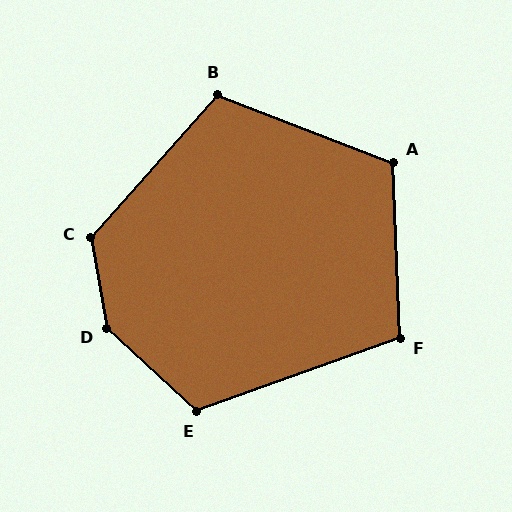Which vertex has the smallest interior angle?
F, at approximately 107 degrees.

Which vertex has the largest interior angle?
D, at approximately 142 degrees.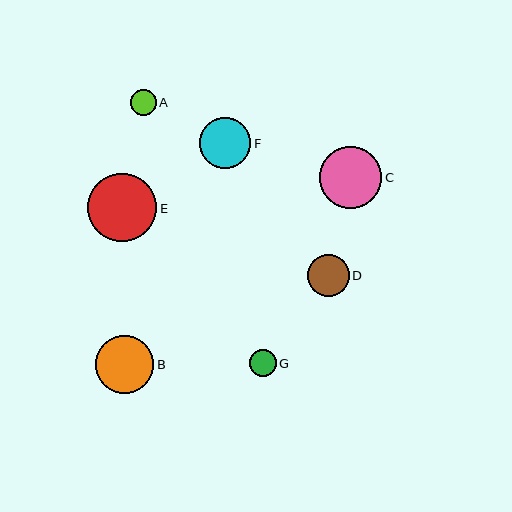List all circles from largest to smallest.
From largest to smallest: E, C, B, F, D, G, A.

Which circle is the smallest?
Circle A is the smallest with a size of approximately 26 pixels.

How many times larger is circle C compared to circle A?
Circle C is approximately 2.4 times the size of circle A.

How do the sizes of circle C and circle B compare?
Circle C and circle B are approximately the same size.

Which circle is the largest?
Circle E is the largest with a size of approximately 69 pixels.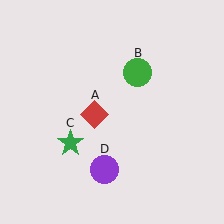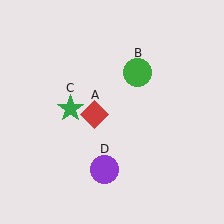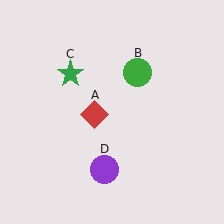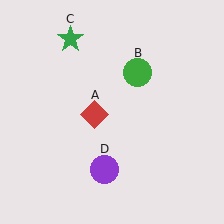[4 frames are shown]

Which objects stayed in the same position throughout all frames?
Red diamond (object A) and green circle (object B) and purple circle (object D) remained stationary.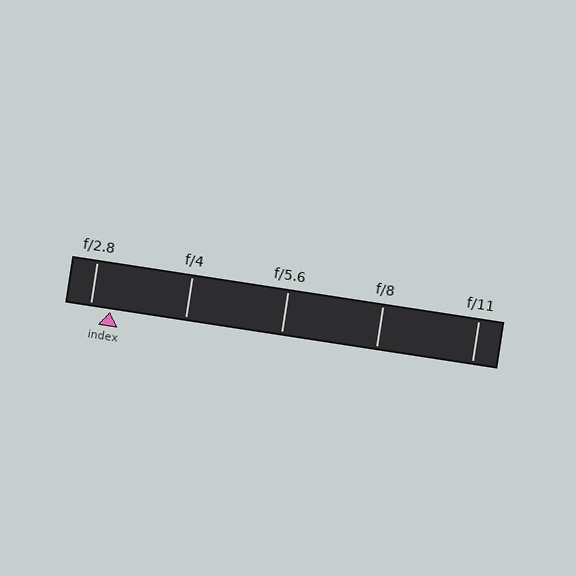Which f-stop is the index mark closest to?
The index mark is closest to f/2.8.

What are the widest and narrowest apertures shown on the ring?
The widest aperture shown is f/2.8 and the narrowest is f/11.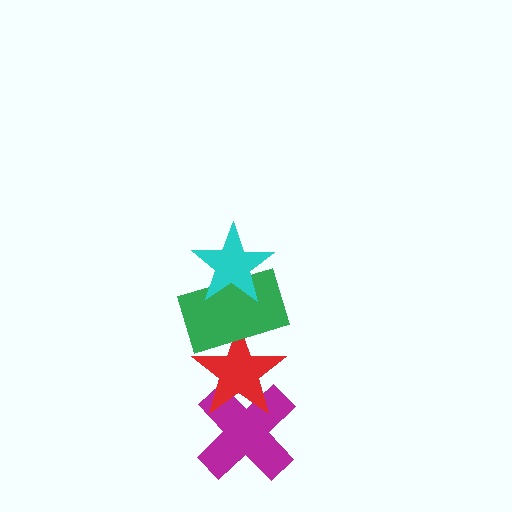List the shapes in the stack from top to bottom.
From top to bottom: the cyan star, the green rectangle, the red star, the magenta cross.